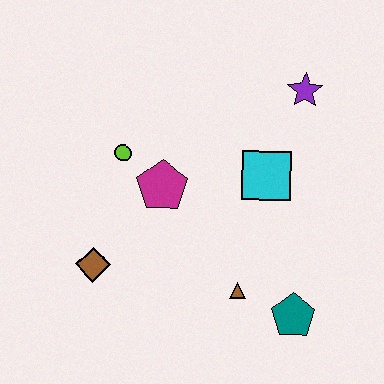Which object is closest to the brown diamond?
The magenta pentagon is closest to the brown diamond.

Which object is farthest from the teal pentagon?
The lime circle is farthest from the teal pentagon.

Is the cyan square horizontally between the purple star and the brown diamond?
Yes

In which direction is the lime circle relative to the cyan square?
The lime circle is to the left of the cyan square.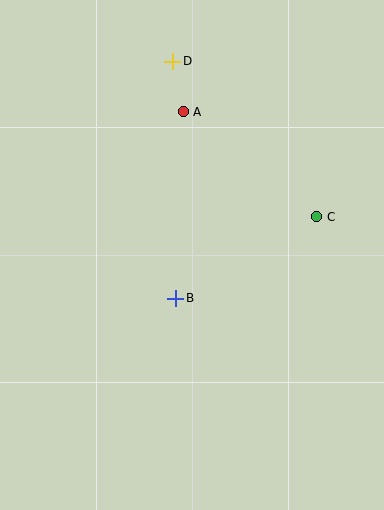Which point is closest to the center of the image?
Point B at (176, 298) is closest to the center.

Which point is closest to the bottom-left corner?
Point B is closest to the bottom-left corner.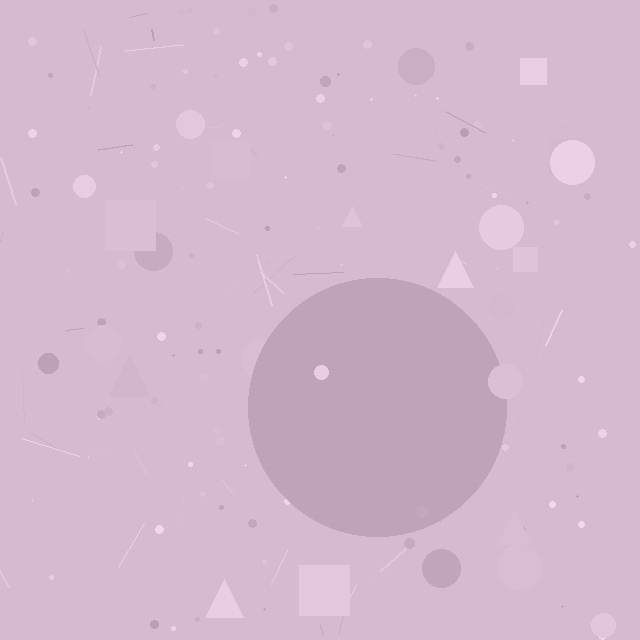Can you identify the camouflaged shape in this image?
The camouflaged shape is a circle.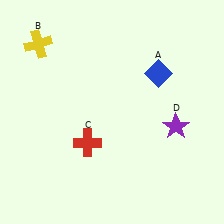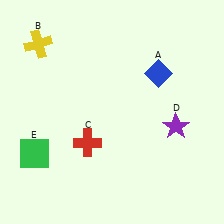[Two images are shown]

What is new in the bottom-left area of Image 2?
A green square (E) was added in the bottom-left area of Image 2.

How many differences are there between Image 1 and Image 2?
There is 1 difference between the two images.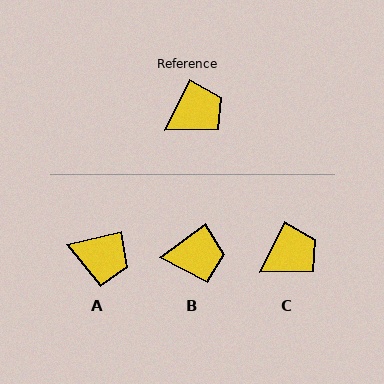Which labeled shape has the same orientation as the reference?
C.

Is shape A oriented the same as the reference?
No, it is off by about 51 degrees.